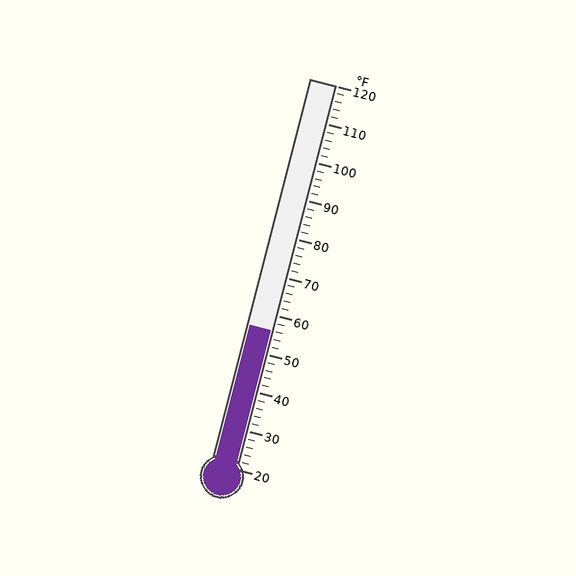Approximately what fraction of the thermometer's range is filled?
The thermometer is filled to approximately 35% of its range.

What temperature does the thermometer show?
The thermometer shows approximately 56°F.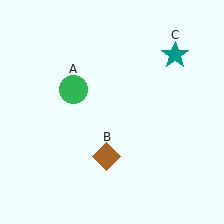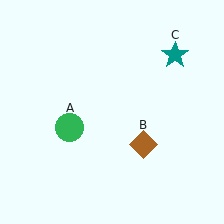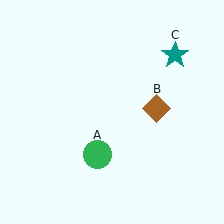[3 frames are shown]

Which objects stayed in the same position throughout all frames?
Teal star (object C) remained stationary.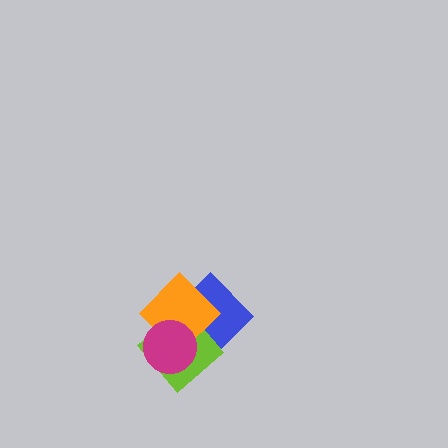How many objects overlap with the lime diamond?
3 objects overlap with the lime diamond.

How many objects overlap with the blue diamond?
3 objects overlap with the blue diamond.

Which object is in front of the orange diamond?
The magenta circle is in front of the orange diamond.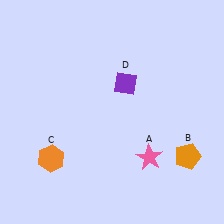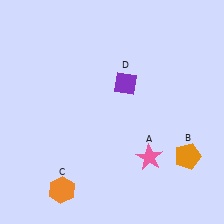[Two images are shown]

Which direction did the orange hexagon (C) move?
The orange hexagon (C) moved down.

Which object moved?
The orange hexagon (C) moved down.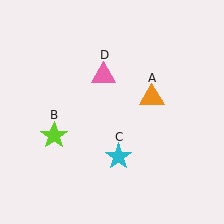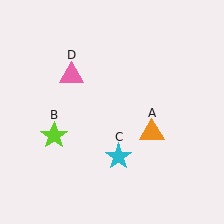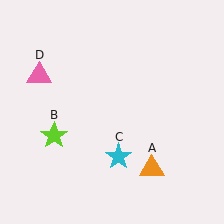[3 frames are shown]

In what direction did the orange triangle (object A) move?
The orange triangle (object A) moved down.